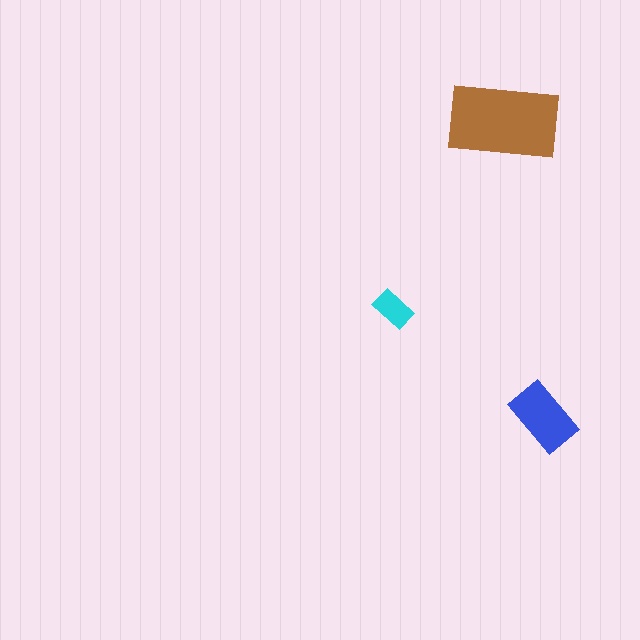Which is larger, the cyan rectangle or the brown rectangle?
The brown one.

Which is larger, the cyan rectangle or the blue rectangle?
The blue one.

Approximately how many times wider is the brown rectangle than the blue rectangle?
About 1.5 times wider.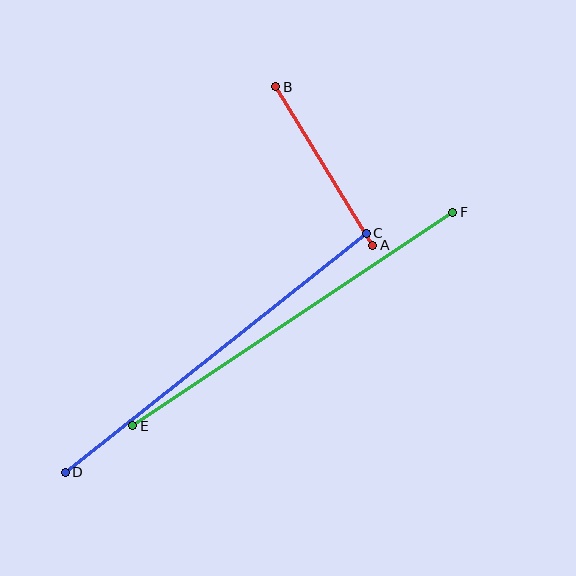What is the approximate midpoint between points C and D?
The midpoint is at approximately (216, 353) pixels.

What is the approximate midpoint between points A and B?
The midpoint is at approximately (324, 166) pixels.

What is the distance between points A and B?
The distance is approximately 186 pixels.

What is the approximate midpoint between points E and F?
The midpoint is at approximately (293, 319) pixels.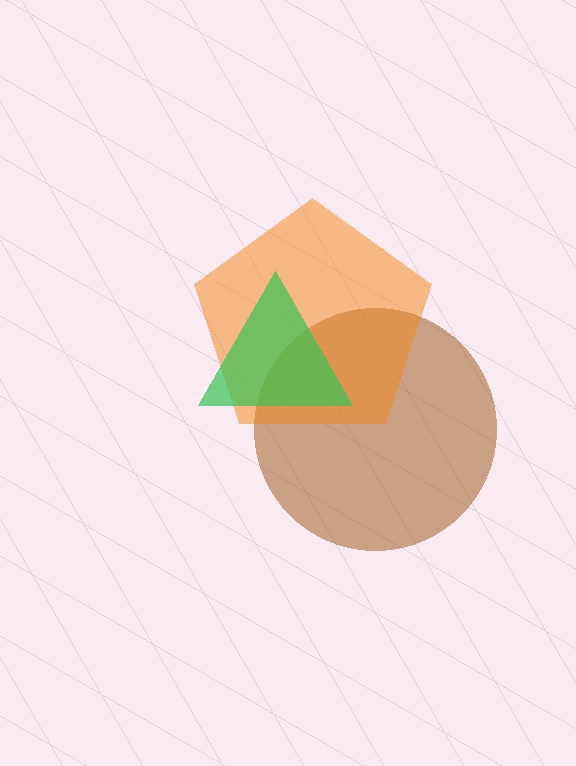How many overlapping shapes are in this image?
There are 3 overlapping shapes in the image.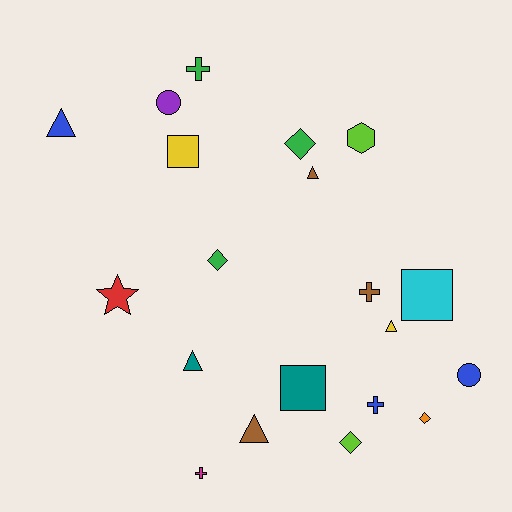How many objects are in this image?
There are 20 objects.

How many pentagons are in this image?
There are no pentagons.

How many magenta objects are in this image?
There is 1 magenta object.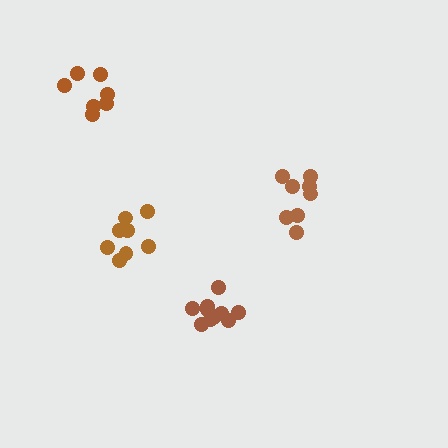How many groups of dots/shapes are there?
There are 4 groups.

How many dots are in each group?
Group 1: 8 dots, Group 2: 10 dots, Group 3: 8 dots, Group 4: 8 dots (34 total).